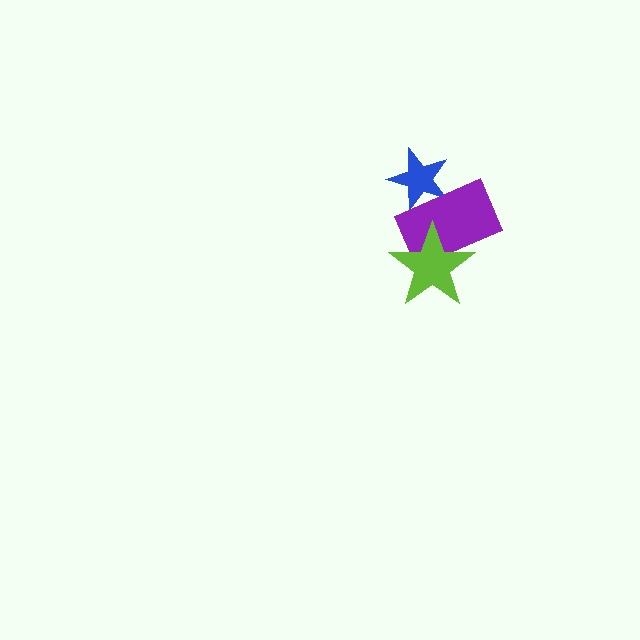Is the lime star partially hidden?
No, no other shape covers it.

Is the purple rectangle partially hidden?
Yes, it is partially covered by another shape.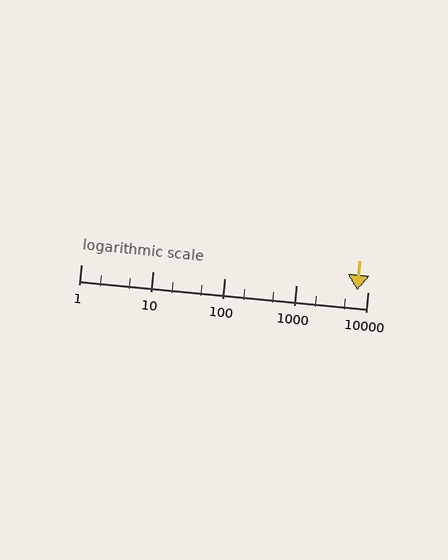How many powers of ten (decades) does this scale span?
The scale spans 4 decades, from 1 to 10000.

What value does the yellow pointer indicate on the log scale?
The pointer indicates approximately 7100.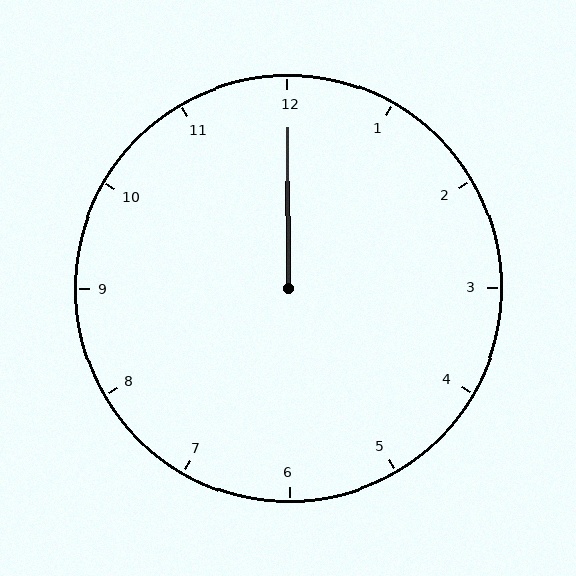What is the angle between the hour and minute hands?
Approximately 0 degrees.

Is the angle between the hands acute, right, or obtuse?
It is acute.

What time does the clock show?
12:00.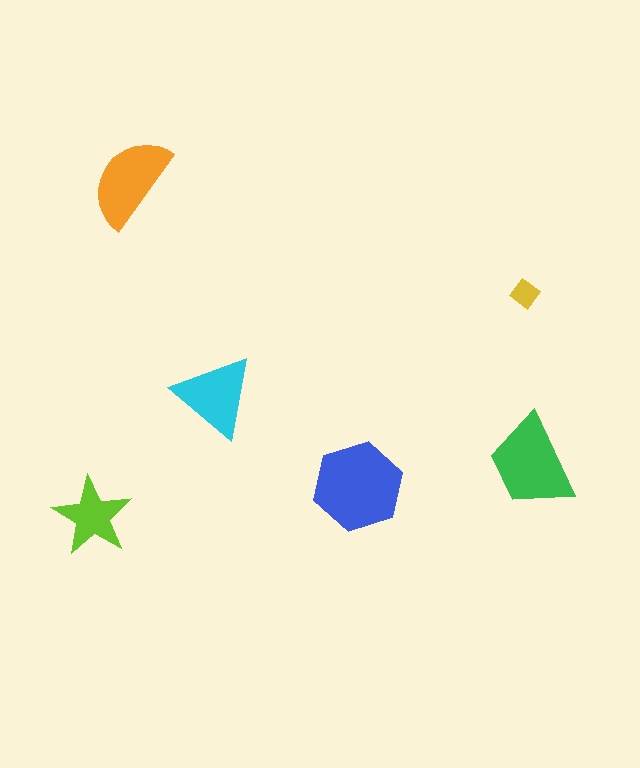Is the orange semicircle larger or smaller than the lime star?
Larger.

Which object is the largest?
The blue hexagon.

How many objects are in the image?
There are 6 objects in the image.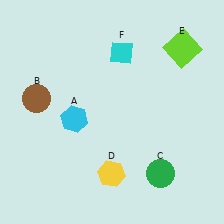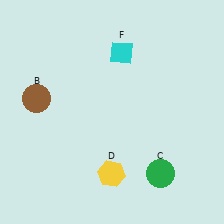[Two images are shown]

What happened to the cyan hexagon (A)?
The cyan hexagon (A) was removed in Image 2. It was in the bottom-left area of Image 1.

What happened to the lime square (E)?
The lime square (E) was removed in Image 2. It was in the top-right area of Image 1.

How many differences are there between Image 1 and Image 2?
There are 2 differences between the two images.